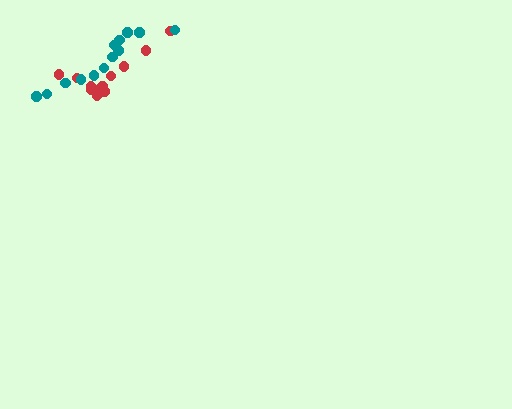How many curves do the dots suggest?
There are 2 distinct paths.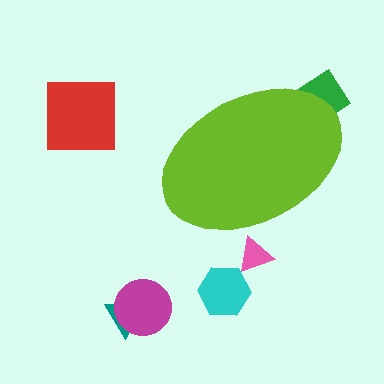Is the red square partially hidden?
No, the red square is fully visible.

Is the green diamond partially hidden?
Yes, the green diamond is partially hidden behind the lime ellipse.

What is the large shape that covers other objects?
A lime ellipse.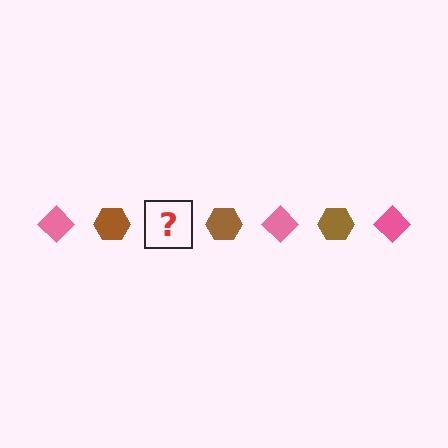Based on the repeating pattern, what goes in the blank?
The blank should be a pink diamond.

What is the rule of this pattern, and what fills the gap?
The rule is that the pattern alternates between pink diamond and brown hexagon. The gap should be filled with a pink diamond.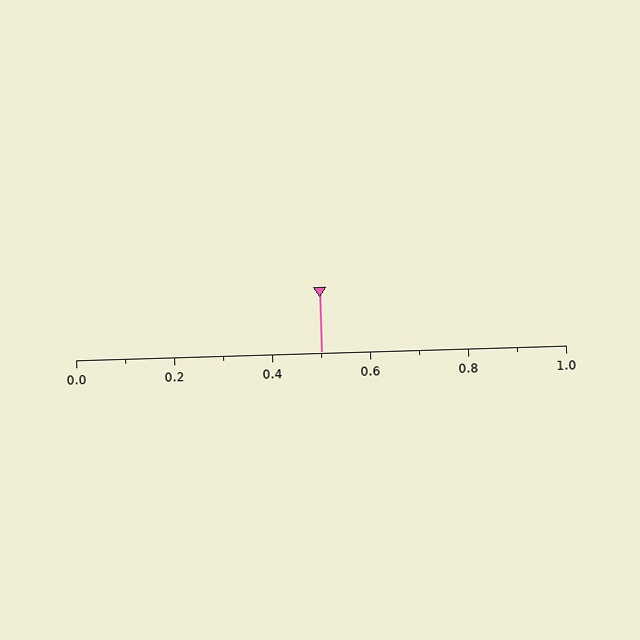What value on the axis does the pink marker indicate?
The marker indicates approximately 0.5.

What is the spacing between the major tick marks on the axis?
The major ticks are spaced 0.2 apart.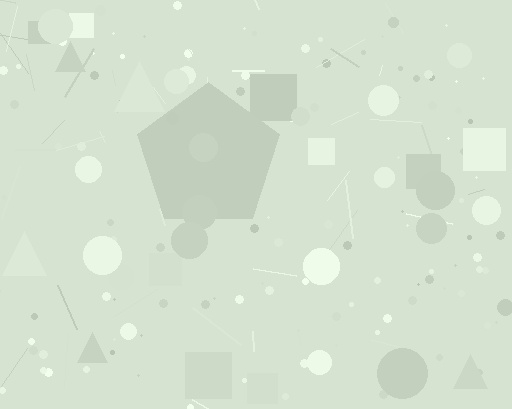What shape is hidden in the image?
A pentagon is hidden in the image.